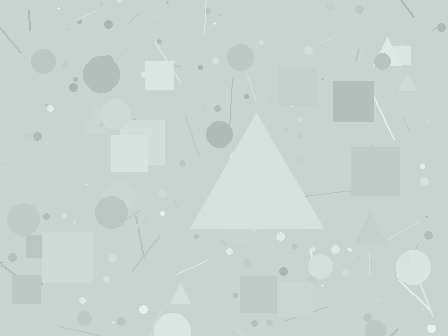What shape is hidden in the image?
A triangle is hidden in the image.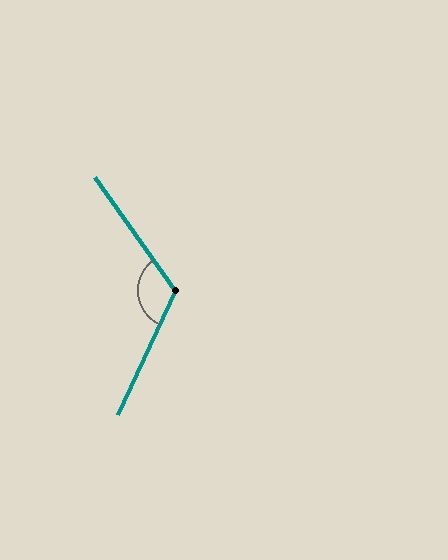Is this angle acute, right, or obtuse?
It is obtuse.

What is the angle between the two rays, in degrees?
Approximately 120 degrees.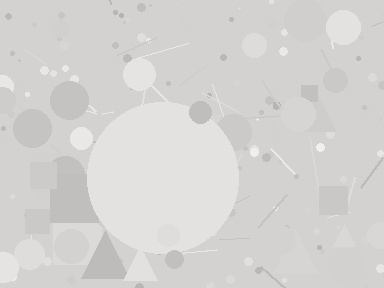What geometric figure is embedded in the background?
A circle is embedded in the background.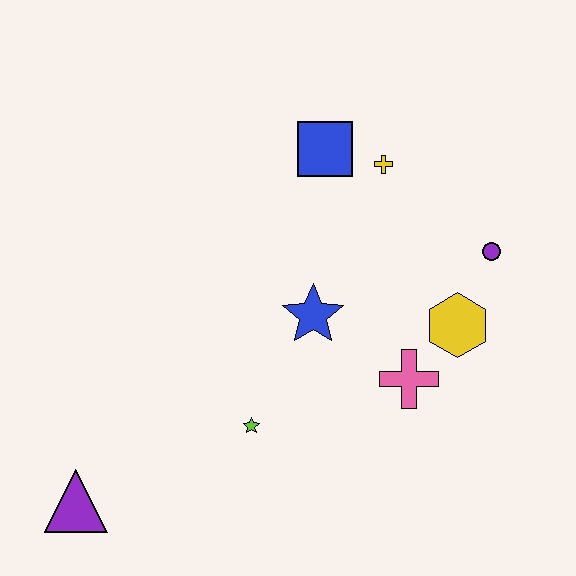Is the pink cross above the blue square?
No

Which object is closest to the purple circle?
The yellow hexagon is closest to the purple circle.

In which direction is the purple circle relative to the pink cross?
The purple circle is above the pink cross.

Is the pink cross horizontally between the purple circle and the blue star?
Yes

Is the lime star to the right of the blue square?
No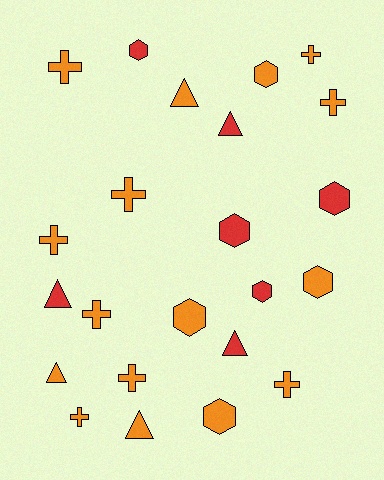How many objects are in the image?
There are 23 objects.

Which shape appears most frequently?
Cross, with 9 objects.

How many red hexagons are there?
There are 4 red hexagons.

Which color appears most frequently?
Orange, with 16 objects.